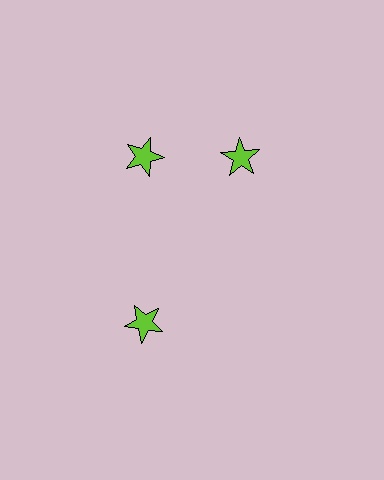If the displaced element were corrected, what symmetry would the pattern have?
It would have 3-fold rotational symmetry — the pattern would map onto itself every 120 degrees.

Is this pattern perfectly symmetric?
No. The 3 lime stars are arranged in a ring, but one element near the 3 o'clock position is rotated out of alignment along the ring, breaking the 3-fold rotational symmetry.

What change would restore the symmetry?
The symmetry would be restored by rotating it back into even spacing with its neighbors so that all 3 stars sit at equal angles and equal distance from the center.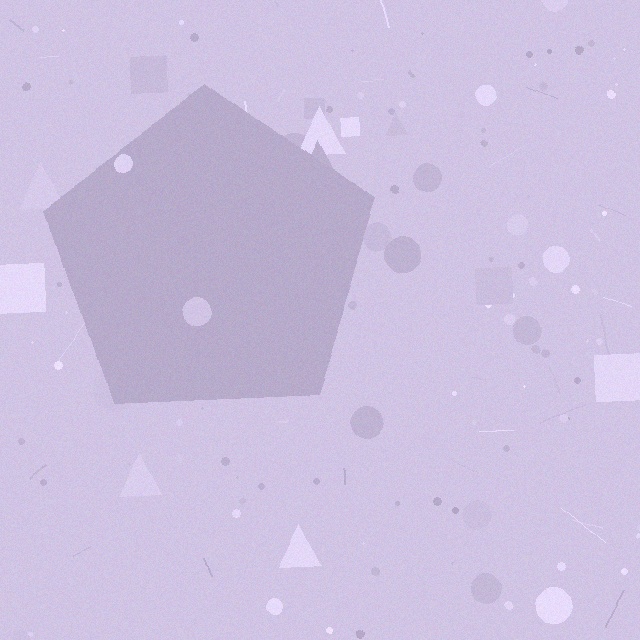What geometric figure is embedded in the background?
A pentagon is embedded in the background.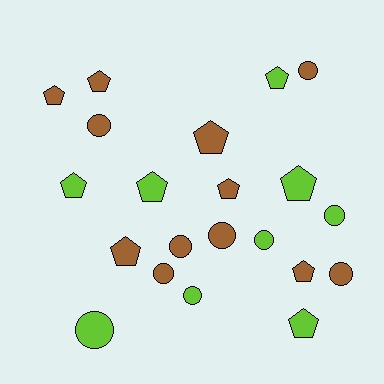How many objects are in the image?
There are 21 objects.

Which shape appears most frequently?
Pentagon, with 11 objects.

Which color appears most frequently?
Brown, with 12 objects.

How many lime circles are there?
There are 4 lime circles.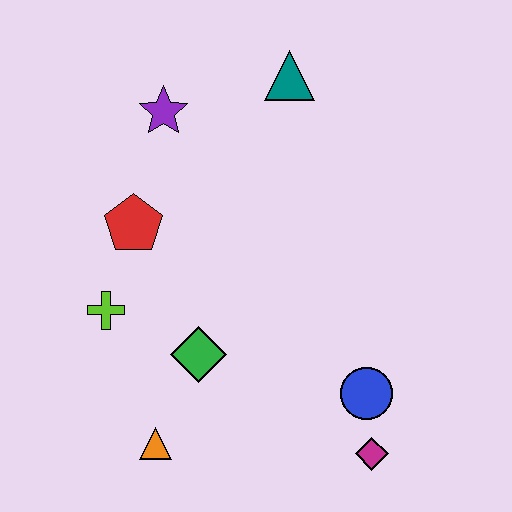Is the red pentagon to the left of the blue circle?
Yes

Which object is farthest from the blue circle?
The purple star is farthest from the blue circle.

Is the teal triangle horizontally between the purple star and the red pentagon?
No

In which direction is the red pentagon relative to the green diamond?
The red pentagon is above the green diamond.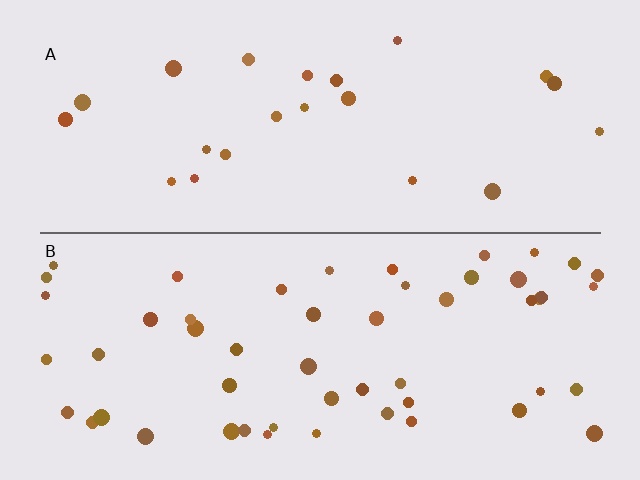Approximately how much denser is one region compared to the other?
Approximately 2.3× — region B over region A.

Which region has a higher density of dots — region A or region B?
B (the bottom).